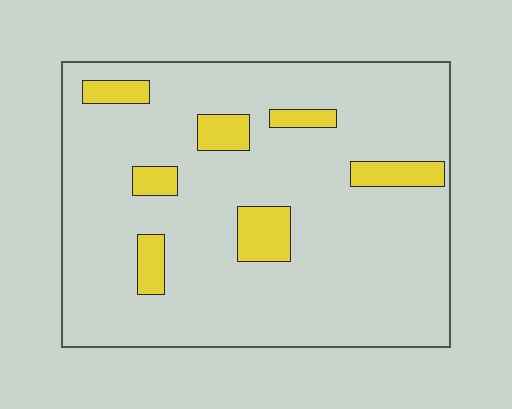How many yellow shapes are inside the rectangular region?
7.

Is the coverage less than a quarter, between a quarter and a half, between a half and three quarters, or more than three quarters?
Less than a quarter.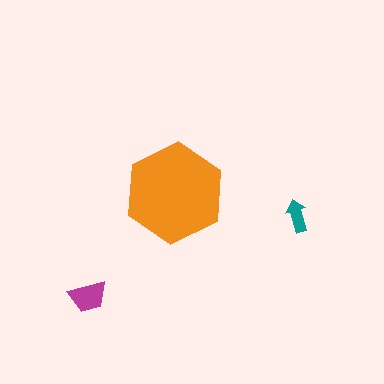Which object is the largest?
The orange hexagon.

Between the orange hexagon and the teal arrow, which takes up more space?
The orange hexagon.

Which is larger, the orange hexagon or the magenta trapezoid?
The orange hexagon.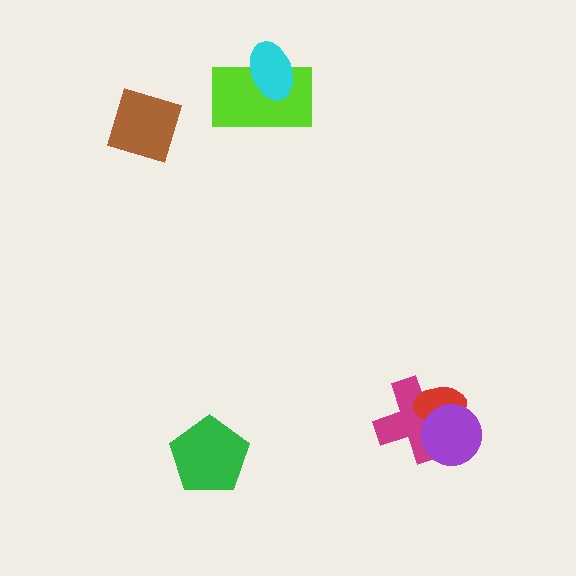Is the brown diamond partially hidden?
No, no other shape covers it.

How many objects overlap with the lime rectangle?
1 object overlaps with the lime rectangle.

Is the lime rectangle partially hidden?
Yes, it is partially covered by another shape.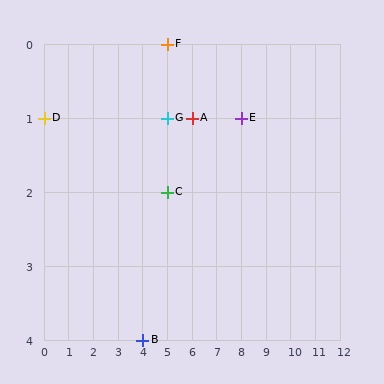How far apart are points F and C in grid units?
Points F and C are 2 rows apart.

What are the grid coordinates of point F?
Point F is at grid coordinates (5, 0).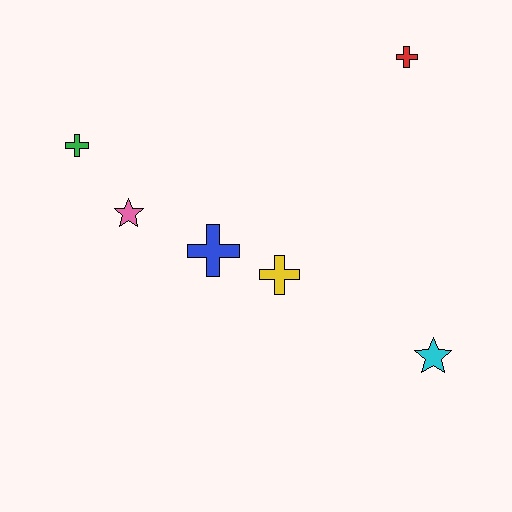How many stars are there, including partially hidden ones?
There are 2 stars.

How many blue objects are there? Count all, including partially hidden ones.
There is 1 blue object.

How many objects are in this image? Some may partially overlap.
There are 6 objects.